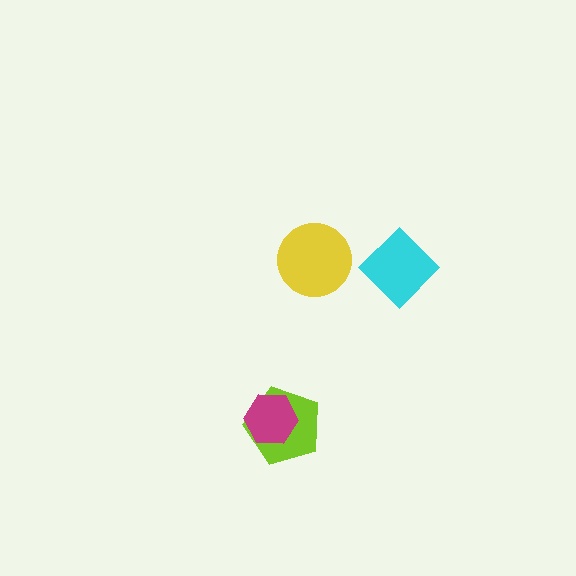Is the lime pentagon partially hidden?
Yes, it is partially covered by another shape.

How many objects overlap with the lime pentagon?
1 object overlaps with the lime pentagon.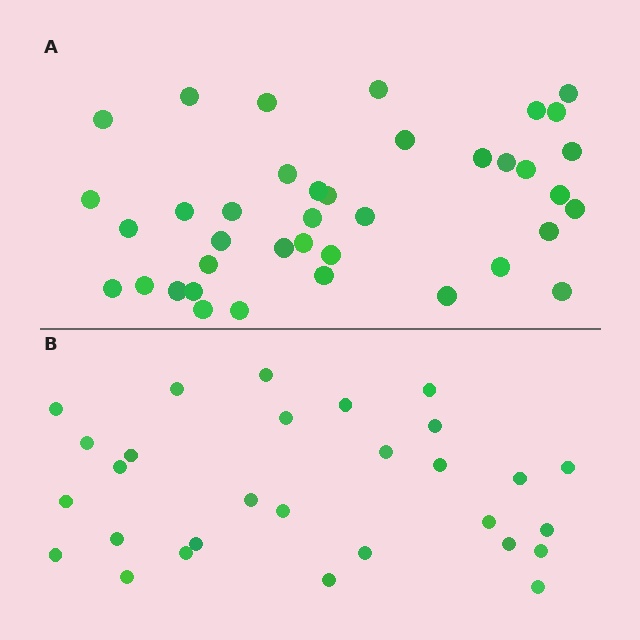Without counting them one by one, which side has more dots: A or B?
Region A (the top region) has more dots.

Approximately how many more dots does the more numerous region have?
Region A has roughly 10 or so more dots than region B.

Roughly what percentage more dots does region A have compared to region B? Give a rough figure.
About 35% more.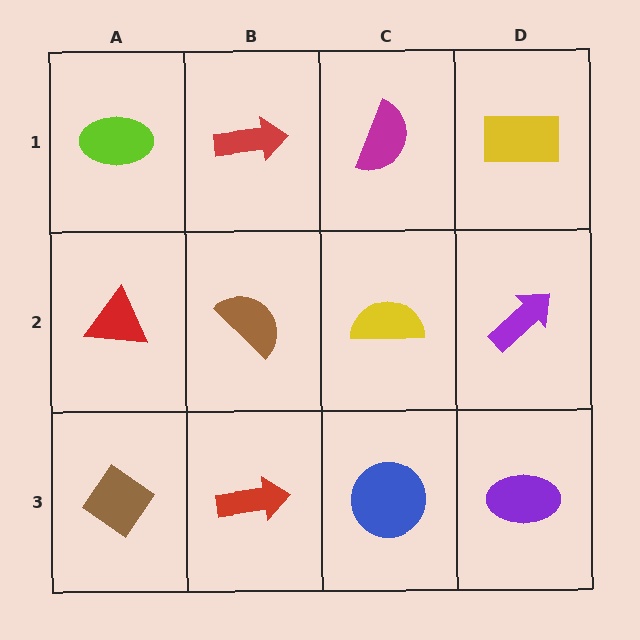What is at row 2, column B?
A brown semicircle.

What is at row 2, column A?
A red triangle.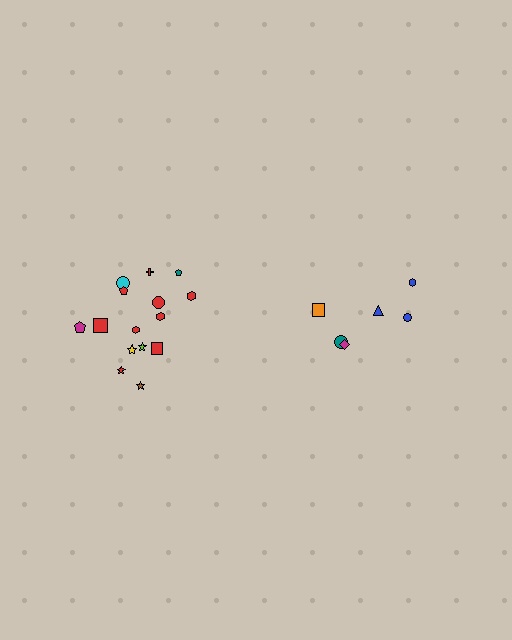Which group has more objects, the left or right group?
The left group.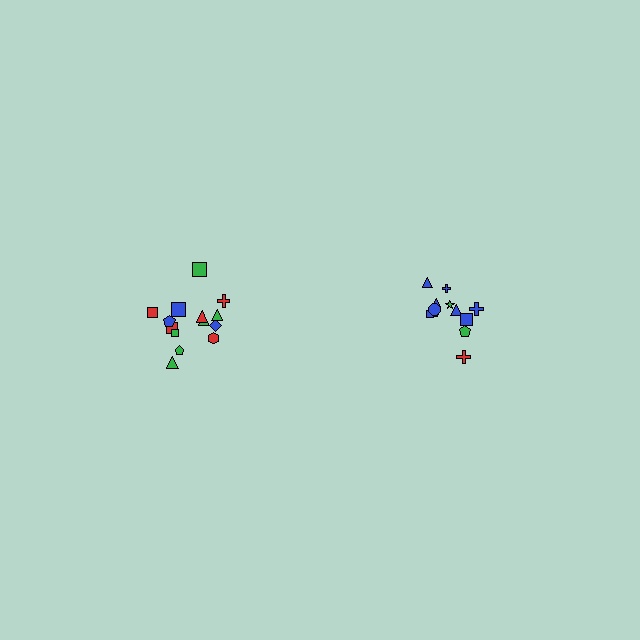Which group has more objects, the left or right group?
The left group.